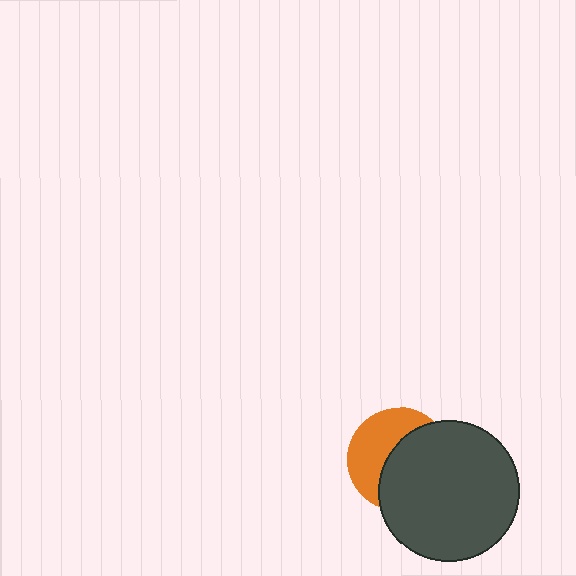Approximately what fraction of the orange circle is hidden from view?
Roughly 55% of the orange circle is hidden behind the dark gray circle.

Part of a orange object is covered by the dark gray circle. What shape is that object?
It is a circle.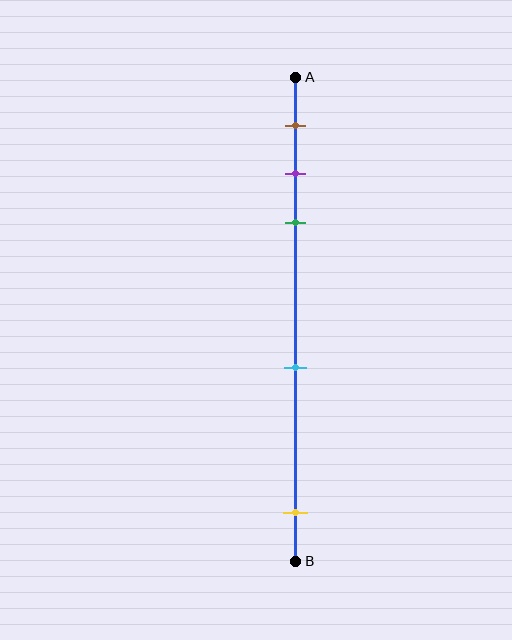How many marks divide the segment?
There are 5 marks dividing the segment.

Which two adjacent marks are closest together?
The purple and green marks are the closest adjacent pair.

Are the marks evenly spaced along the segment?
No, the marks are not evenly spaced.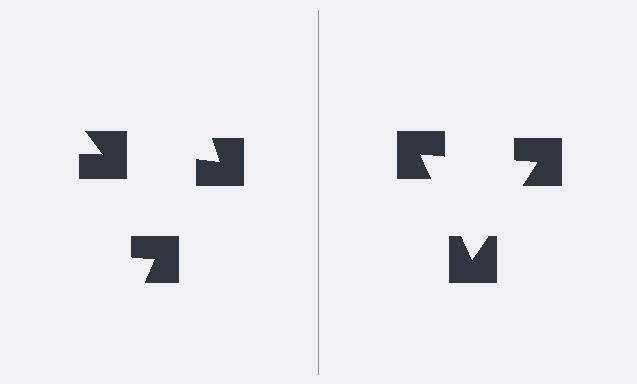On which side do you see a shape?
An illusory triangle appears on the right side. On the left side the wedge cuts are rotated, so no coherent shape forms.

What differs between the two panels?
The notched squares are positioned identically on both sides; only the wedge orientations differ. On the right they align to a triangle; on the left they are misaligned.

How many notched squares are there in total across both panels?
6 — 3 on each side.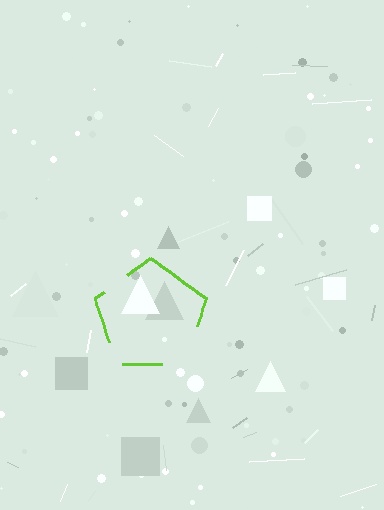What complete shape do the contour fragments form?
The contour fragments form a pentagon.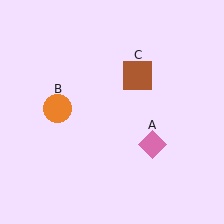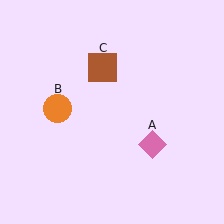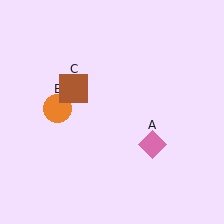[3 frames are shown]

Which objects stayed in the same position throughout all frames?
Pink diamond (object A) and orange circle (object B) remained stationary.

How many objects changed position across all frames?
1 object changed position: brown square (object C).